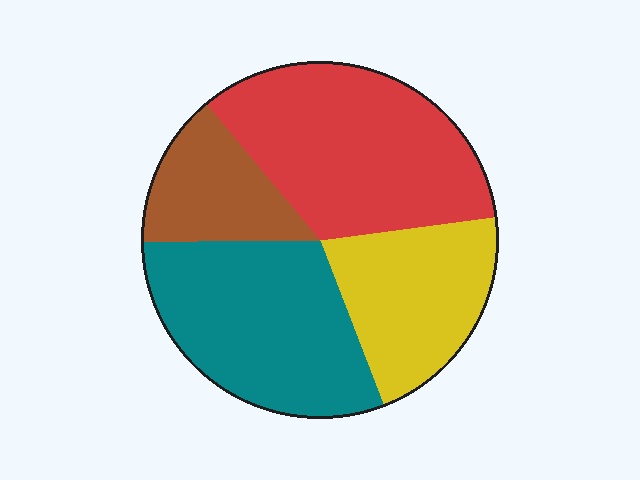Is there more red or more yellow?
Red.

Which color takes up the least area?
Brown, at roughly 15%.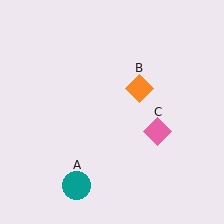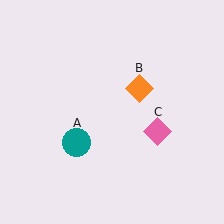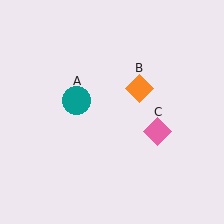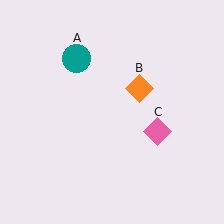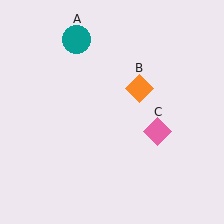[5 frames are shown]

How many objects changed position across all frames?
1 object changed position: teal circle (object A).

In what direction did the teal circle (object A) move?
The teal circle (object A) moved up.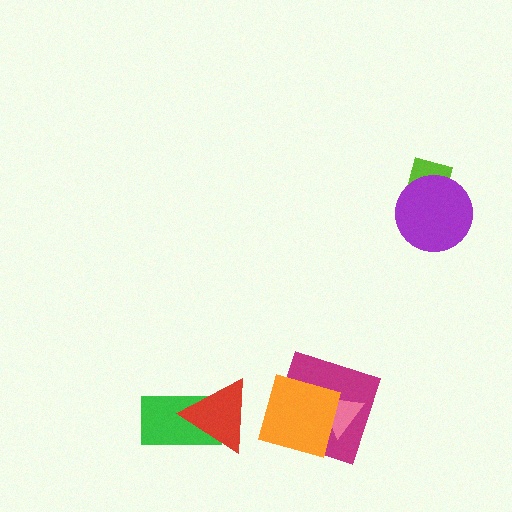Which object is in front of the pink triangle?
The orange square is in front of the pink triangle.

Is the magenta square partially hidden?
Yes, it is partially covered by another shape.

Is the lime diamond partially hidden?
Yes, it is partially covered by another shape.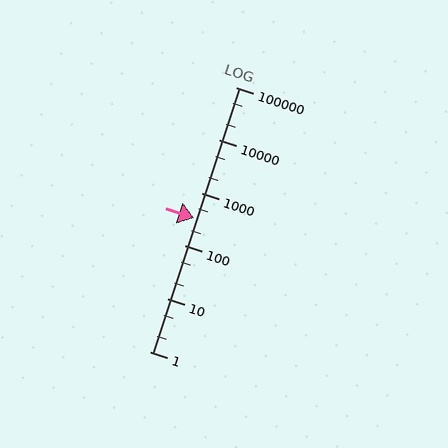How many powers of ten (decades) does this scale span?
The scale spans 5 decades, from 1 to 100000.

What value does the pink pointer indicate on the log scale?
The pointer indicates approximately 330.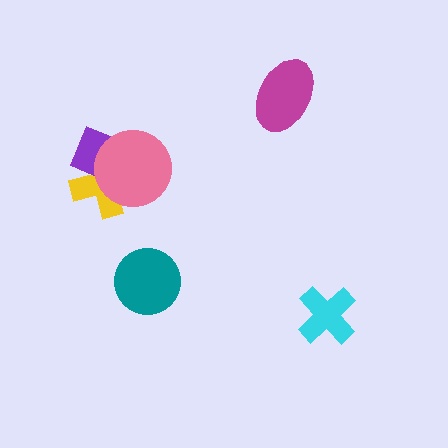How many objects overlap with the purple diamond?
2 objects overlap with the purple diamond.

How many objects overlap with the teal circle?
0 objects overlap with the teal circle.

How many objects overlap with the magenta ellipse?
0 objects overlap with the magenta ellipse.